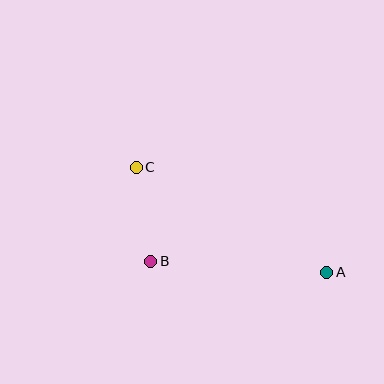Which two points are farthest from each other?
Points A and C are farthest from each other.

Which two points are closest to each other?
Points B and C are closest to each other.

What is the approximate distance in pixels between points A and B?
The distance between A and B is approximately 176 pixels.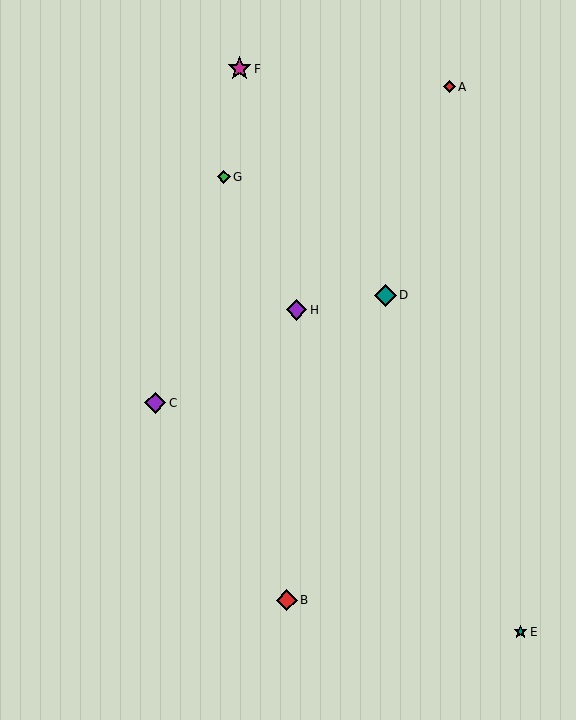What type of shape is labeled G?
Shape G is a green diamond.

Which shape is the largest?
The magenta star (labeled F) is the largest.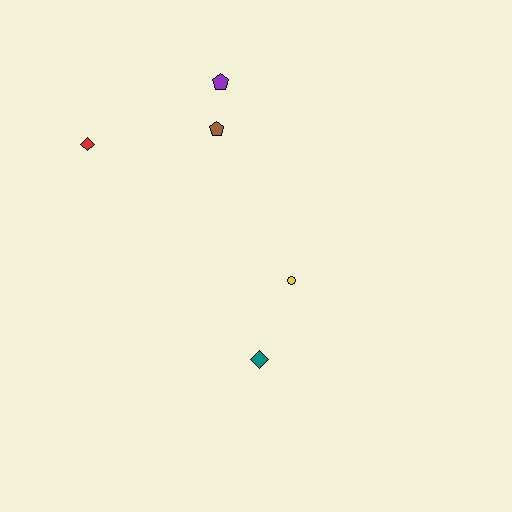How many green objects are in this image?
There are no green objects.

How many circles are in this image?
There is 1 circle.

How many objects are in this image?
There are 5 objects.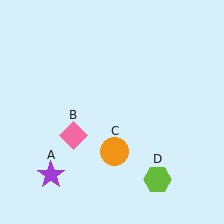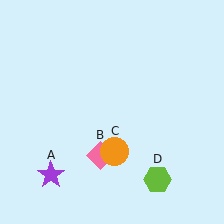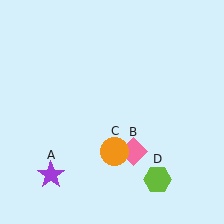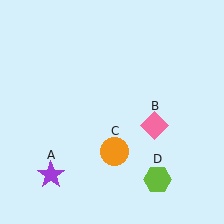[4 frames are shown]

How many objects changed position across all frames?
1 object changed position: pink diamond (object B).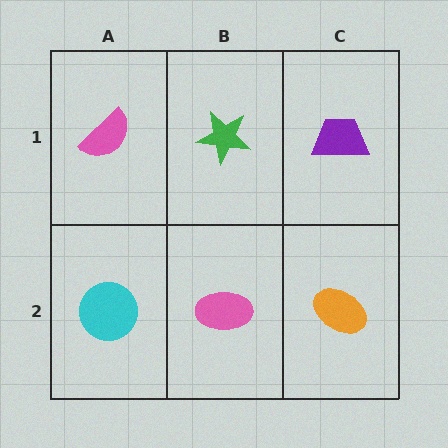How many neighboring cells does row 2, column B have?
3.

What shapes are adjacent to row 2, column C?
A purple trapezoid (row 1, column C), a pink ellipse (row 2, column B).